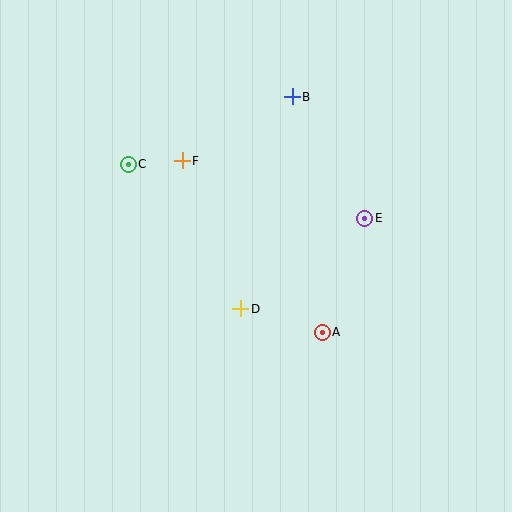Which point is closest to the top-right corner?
Point B is closest to the top-right corner.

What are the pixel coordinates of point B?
Point B is at (292, 97).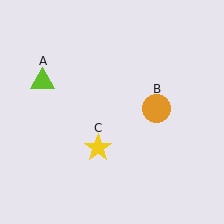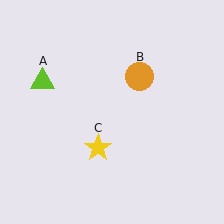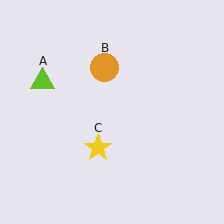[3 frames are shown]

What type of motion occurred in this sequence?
The orange circle (object B) rotated counterclockwise around the center of the scene.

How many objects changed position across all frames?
1 object changed position: orange circle (object B).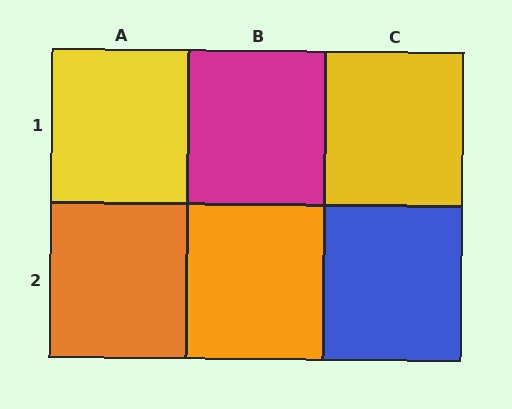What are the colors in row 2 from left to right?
Orange, orange, blue.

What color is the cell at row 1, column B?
Magenta.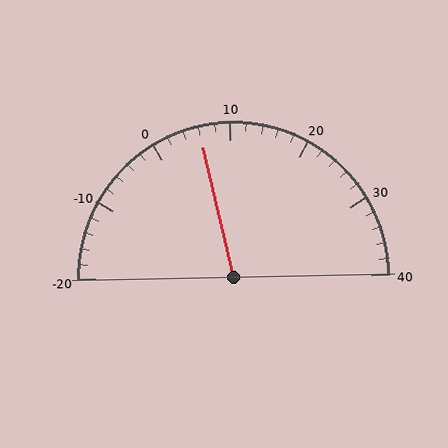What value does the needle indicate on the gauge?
The needle indicates approximately 6.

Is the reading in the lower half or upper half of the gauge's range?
The reading is in the lower half of the range (-20 to 40).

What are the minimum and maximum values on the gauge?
The gauge ranges from -20 to 40.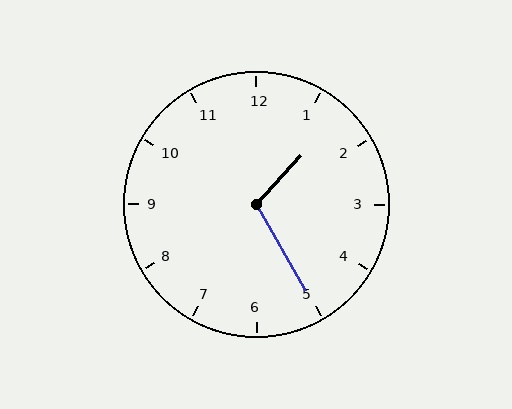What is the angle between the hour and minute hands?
Approximately 108 degrees.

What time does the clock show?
1:25.